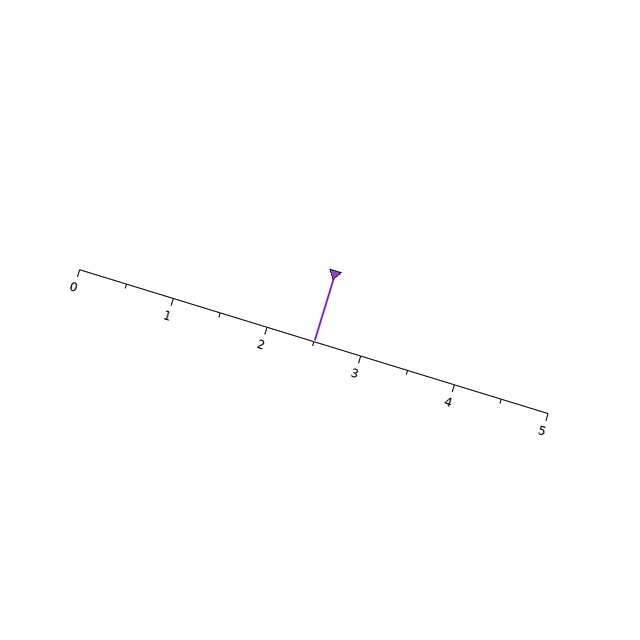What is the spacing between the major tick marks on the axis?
The major ticks are spaced 1 apart.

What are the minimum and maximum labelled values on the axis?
The axis runs from 0 to 5.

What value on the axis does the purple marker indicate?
The marker indicates approximately 2.5.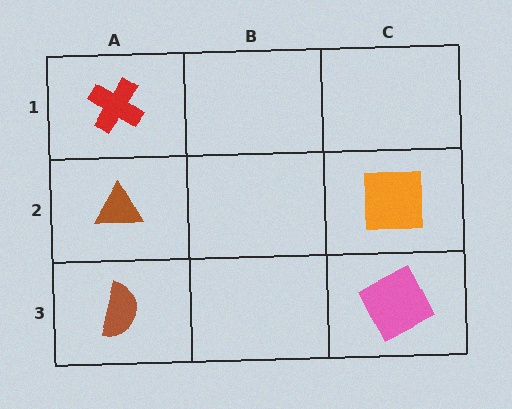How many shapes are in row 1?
1 shape.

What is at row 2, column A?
A brown triangle.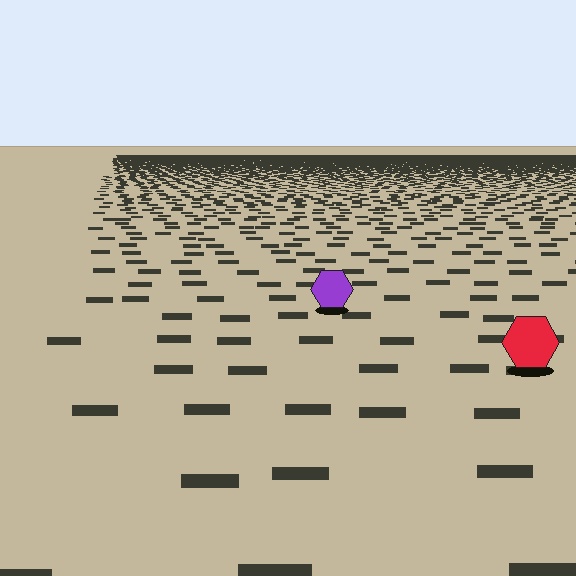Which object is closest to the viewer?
The red hexagon is closest. The texture marks near it are larger and more spread out.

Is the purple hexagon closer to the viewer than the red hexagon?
No. The red hexagon is closer — you can tell from the texture gradient: the ground texture is coarser near it.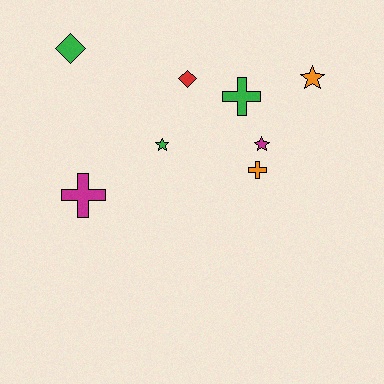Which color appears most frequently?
Green, with 3 objects.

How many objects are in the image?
There are 8 objects.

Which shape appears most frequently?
Cross, with 3 objects.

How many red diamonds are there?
There is 1 red diamond.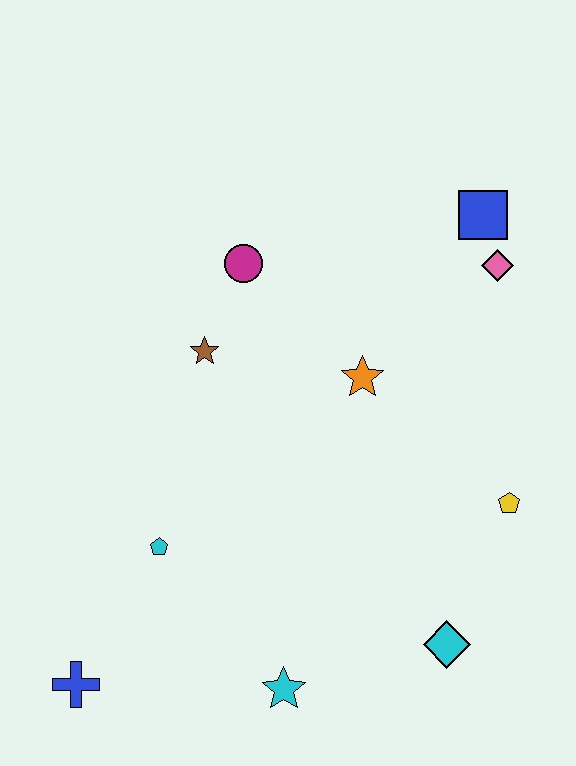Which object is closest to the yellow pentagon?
The cyan diamond is closest to the yellow pentagon.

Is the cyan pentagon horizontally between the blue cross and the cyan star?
Yes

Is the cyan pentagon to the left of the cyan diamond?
Yes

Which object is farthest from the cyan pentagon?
The blue square is farthest from the cyan pentagon.